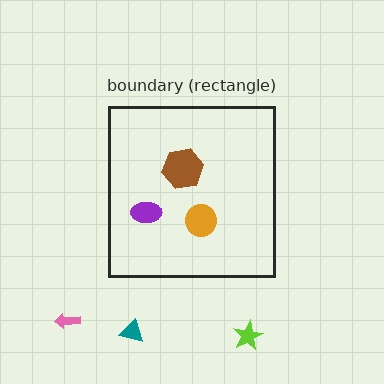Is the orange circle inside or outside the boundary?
Inside.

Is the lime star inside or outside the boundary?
Outside.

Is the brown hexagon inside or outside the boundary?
Inside.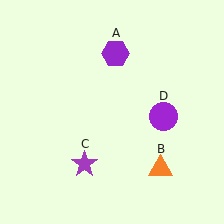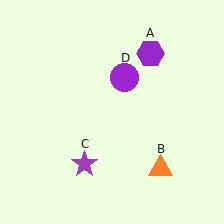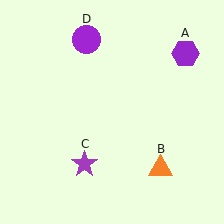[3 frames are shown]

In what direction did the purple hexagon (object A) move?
The purple hexagon (object A) moved right.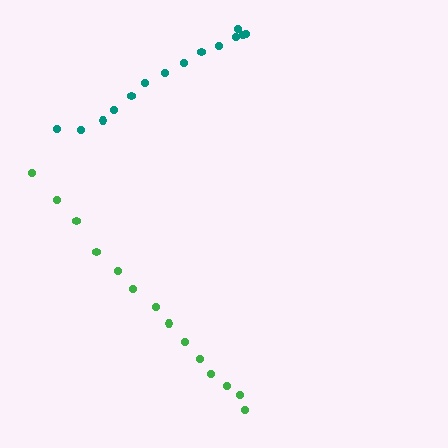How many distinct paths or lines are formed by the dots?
There are 2 distinct paths.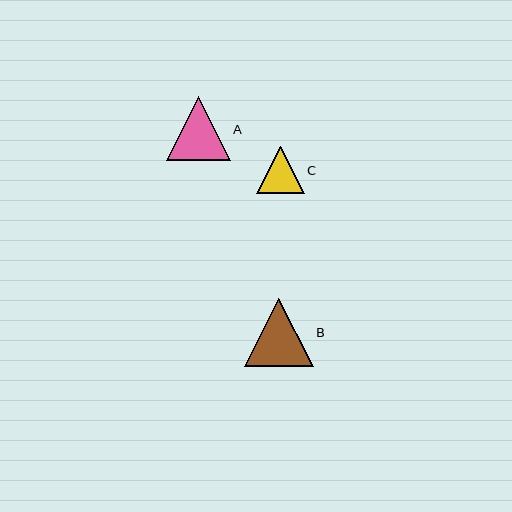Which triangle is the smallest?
Triangle C is the smallest with a size of approximately 48 pixels.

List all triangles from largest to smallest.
From largest to smallest: B, A, C.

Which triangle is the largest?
Triangle B is the largest with a size of approximately 68 pixels.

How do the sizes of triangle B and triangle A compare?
Triangle B and triangle A are approximately the same size.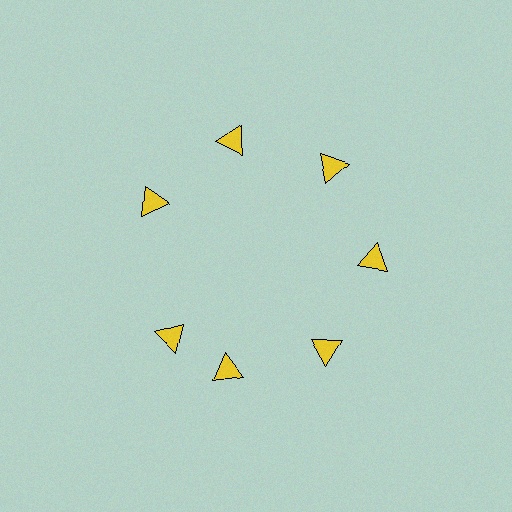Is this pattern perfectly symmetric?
No. The 7 yellow triangles are arranged in a ring, but one element near the 8 o'clock position is rotated out of alignment along the ring, breaking the 7-fold rotational symmetry.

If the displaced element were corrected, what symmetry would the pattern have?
It would have 7-fold rotational symmetry — the pattern would map onto itself every 51 degrees.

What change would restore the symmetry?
The symmetry would be restored by rotating it back into even spacing with its neighbors so that all 7 triangles sit at equal angles and equal distance from the center.